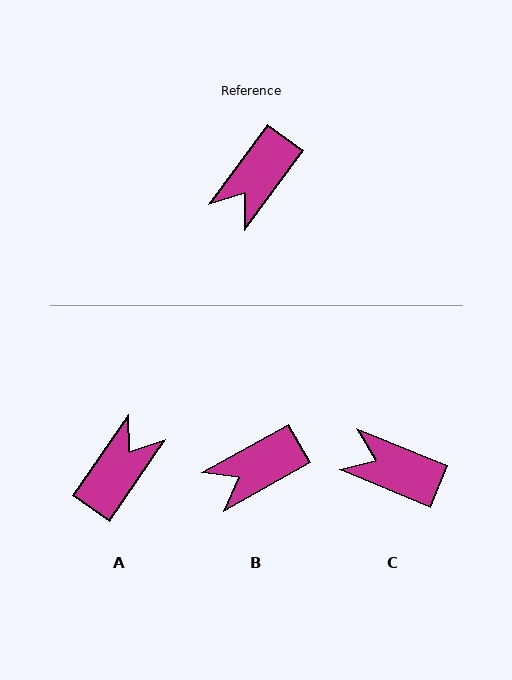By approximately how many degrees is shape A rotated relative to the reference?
Approximately 178 degrees clockwise.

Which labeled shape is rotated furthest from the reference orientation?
A, about 178 degrees away.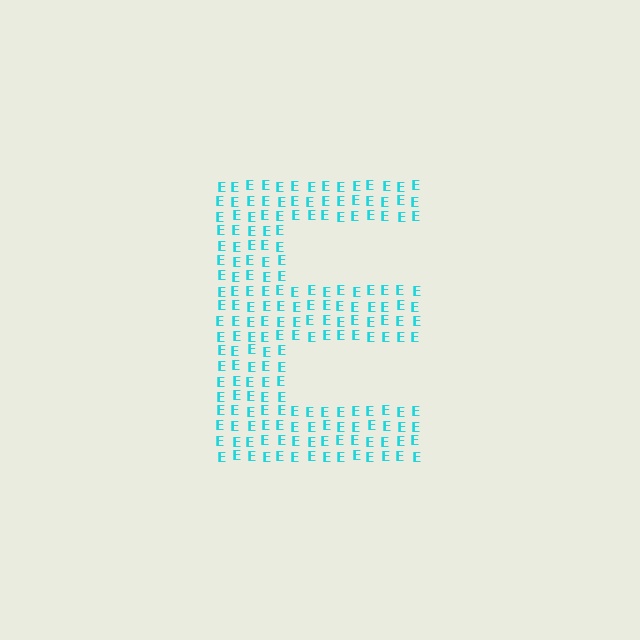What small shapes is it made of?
It is made of small letter E's.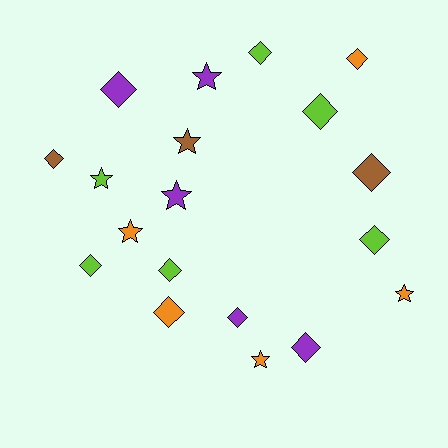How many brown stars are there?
There is 1 brown star.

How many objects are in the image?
There are 19 objects.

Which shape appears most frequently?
Diamond, with 12 objects.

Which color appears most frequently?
Lime, with 6 objects.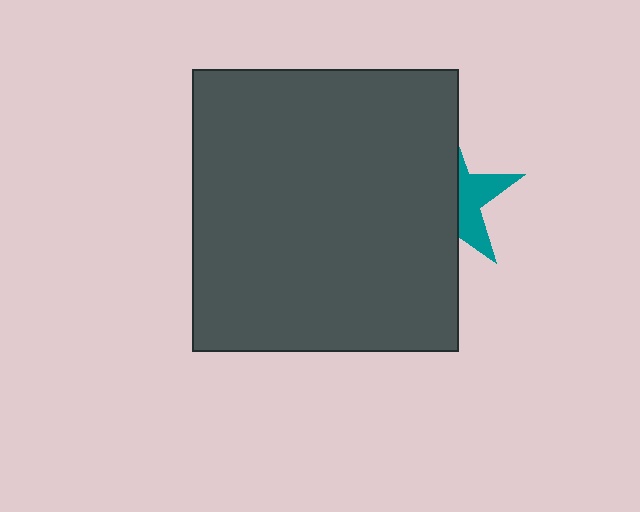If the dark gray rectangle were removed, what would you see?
You would see the complete teal star.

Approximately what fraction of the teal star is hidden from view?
Roughly 63% of the teal star is hidden behind the dark gray rectangle.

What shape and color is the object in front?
The object in front is a dark gray rectangle.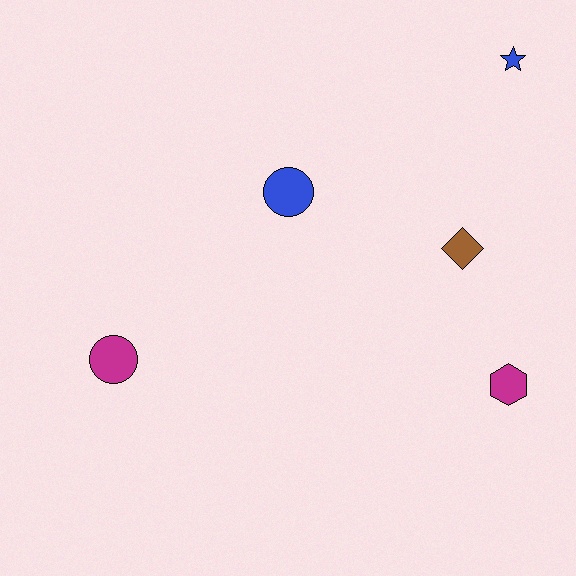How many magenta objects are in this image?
There are 2 magenta objects.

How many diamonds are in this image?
There is 1 diamond.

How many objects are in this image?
There are 5 objects.